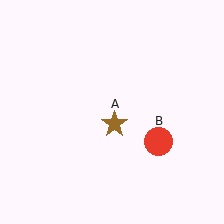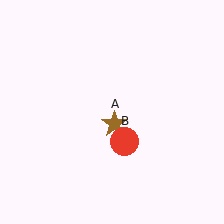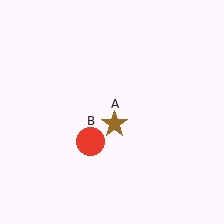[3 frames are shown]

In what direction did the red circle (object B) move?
The red circle (object B) moved left.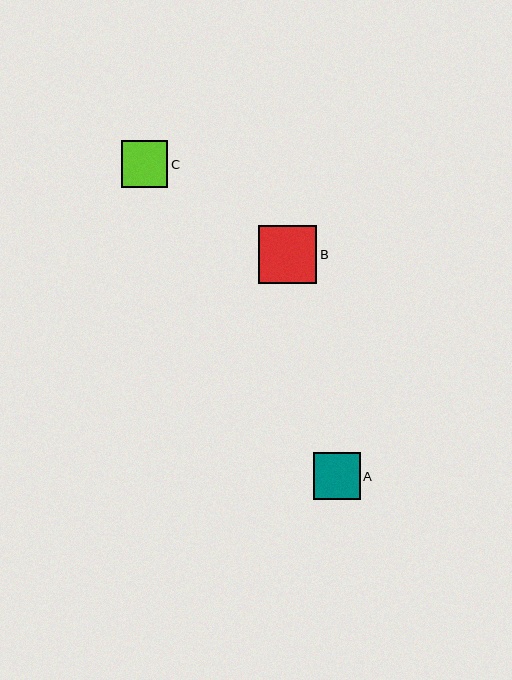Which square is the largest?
Square B is the largest with a size of approximately 58 pixels.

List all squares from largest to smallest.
From largest to smallest: B, A, C.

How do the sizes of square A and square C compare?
Square A and square C are approximately the same size.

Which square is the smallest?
Square C is the smallest with a size of approximately 47 pixels.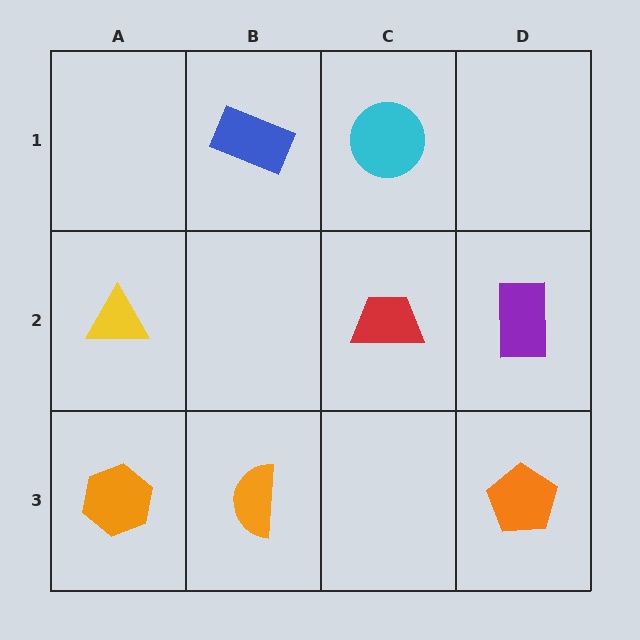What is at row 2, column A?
A yellow triangle.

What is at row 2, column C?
A red trapezoid.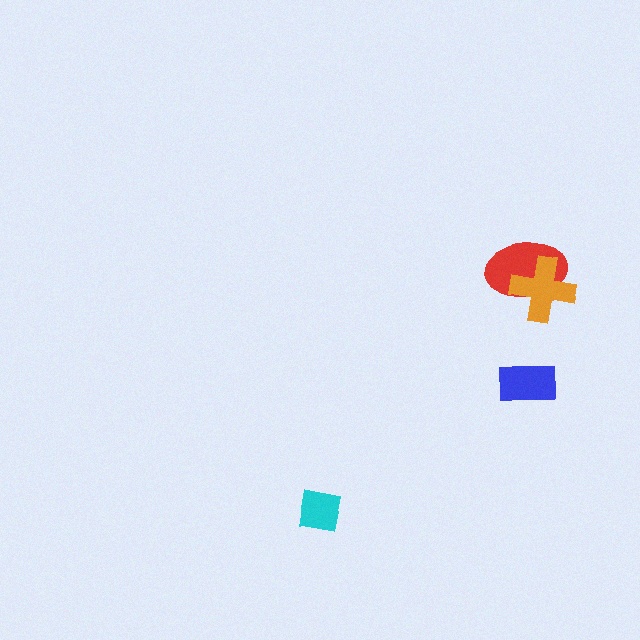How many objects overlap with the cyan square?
0 objects overlap with the cyan square.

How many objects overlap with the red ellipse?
1 object overlaps with the red ellipse.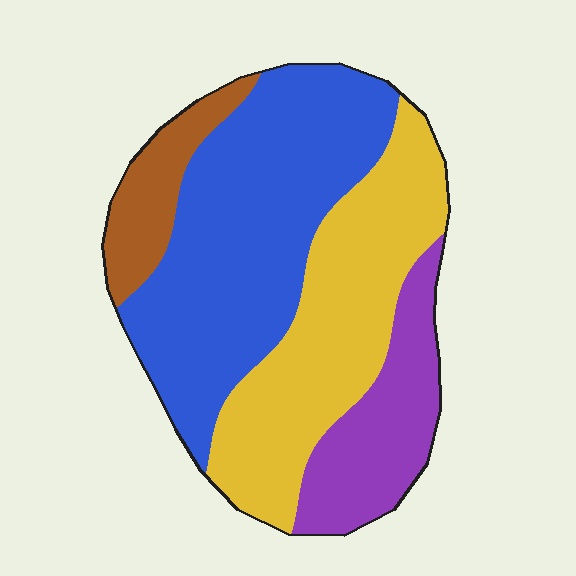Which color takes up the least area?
Brown, at roughly 10%.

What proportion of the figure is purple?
Purple takes up less than a sixth of the figure.